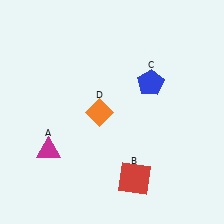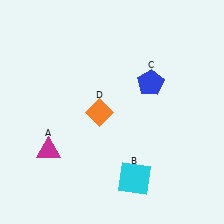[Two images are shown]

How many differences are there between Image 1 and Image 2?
There is 1 difference between the two images.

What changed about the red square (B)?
In Image 1, B is red. In Image 2, it changed to cyan.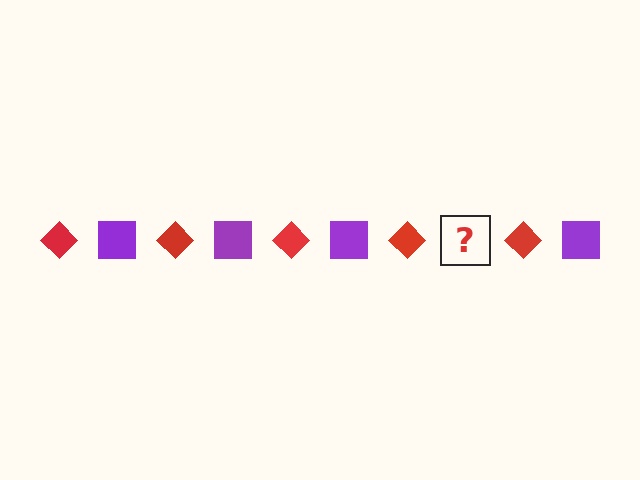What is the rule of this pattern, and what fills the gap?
The rule is that the pattern alternates between red diamond and purple square. The gap should be filled with a purple square.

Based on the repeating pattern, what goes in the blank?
The blank should be a purple square.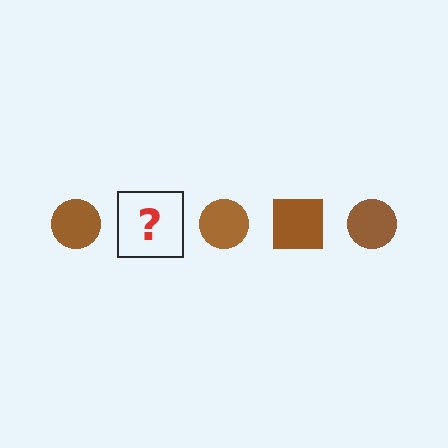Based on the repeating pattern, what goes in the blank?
The blank should be a brown square.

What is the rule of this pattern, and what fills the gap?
The rule is that the pattern cycles through circle, square shapes in brown. The gap should be filled with a brown square.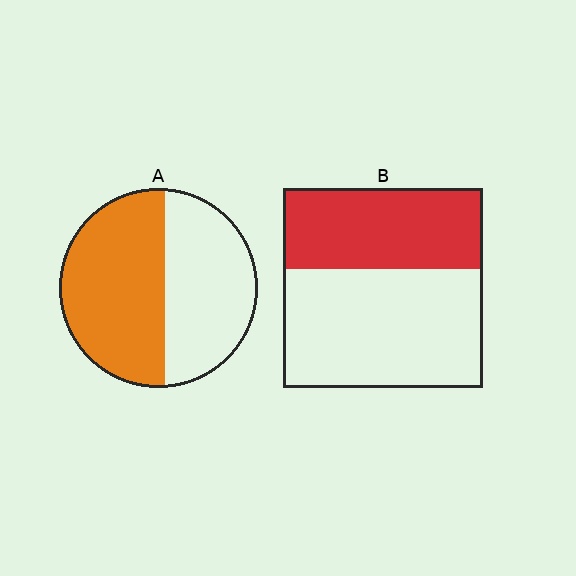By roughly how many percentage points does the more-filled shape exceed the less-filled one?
By roughly 15 percentage points (A over B).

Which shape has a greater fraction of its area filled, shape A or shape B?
Shape A.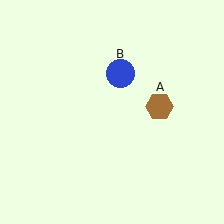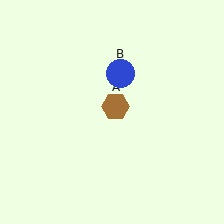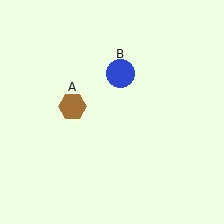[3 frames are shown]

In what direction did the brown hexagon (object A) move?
The brown hexagon (object A) moved left.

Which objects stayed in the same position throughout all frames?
Blue circle (object B) remained stationary.